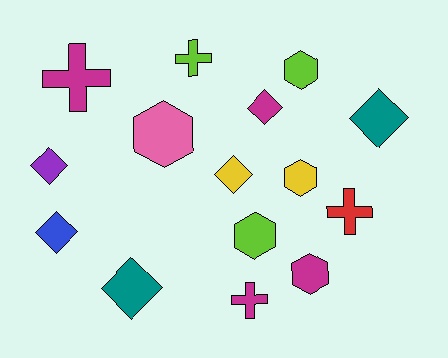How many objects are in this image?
There are 15 objects.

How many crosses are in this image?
There are 4 crosses.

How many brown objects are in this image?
There are no brown objects.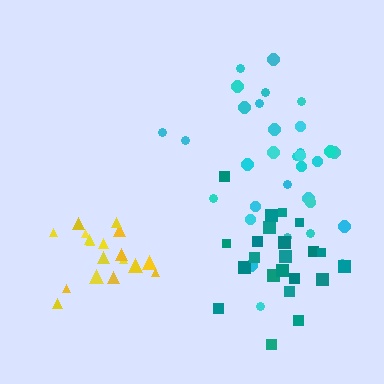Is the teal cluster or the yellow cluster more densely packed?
Yellow.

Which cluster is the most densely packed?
Yellow.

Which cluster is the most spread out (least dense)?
Cyan.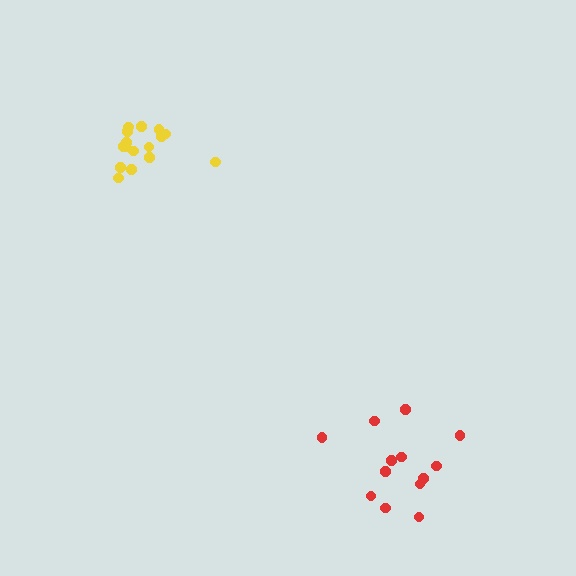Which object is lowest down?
The red cluster is bottommost.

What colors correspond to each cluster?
The clusters are colored: yellow, red.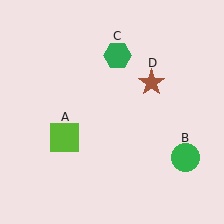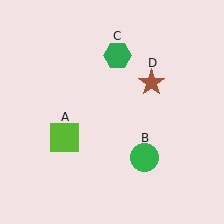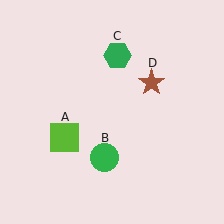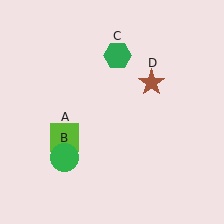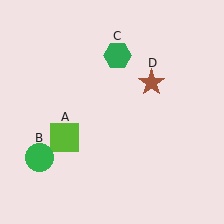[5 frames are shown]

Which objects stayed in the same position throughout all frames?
Lime square (object A) and green hexagon (object C) and brown star (object D) remained stationary.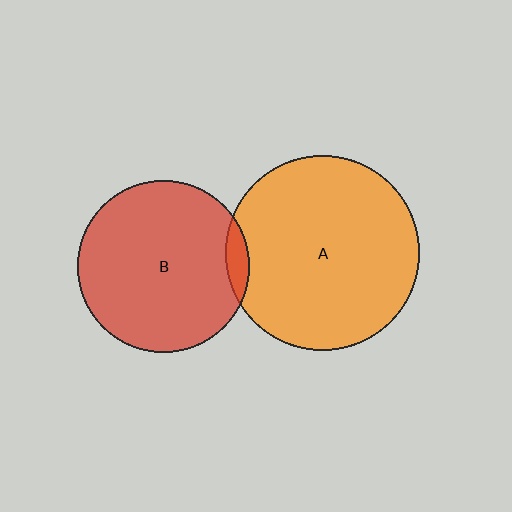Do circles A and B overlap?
Yes.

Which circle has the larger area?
Circle A (orange).